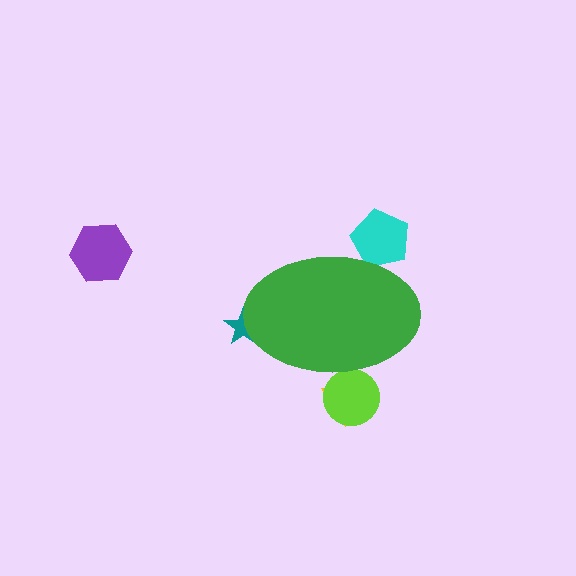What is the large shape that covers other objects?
A green ellipse.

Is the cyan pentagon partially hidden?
Yes, the cyan pentagon is partially hidden behind the green ellipse.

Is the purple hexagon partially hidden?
No, the purple hexagon is fully visible.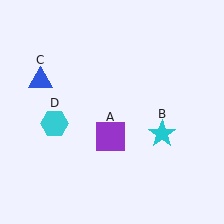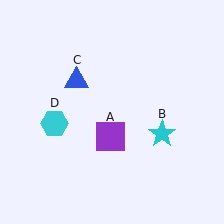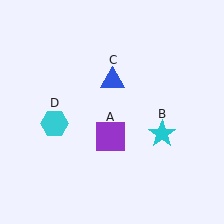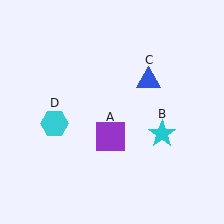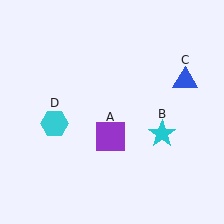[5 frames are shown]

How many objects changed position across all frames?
1 object changed position: blue triangle (object C).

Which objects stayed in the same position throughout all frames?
Purple square (object A) and cyan star (object B) and cyan hexagon (object D) remained stationary.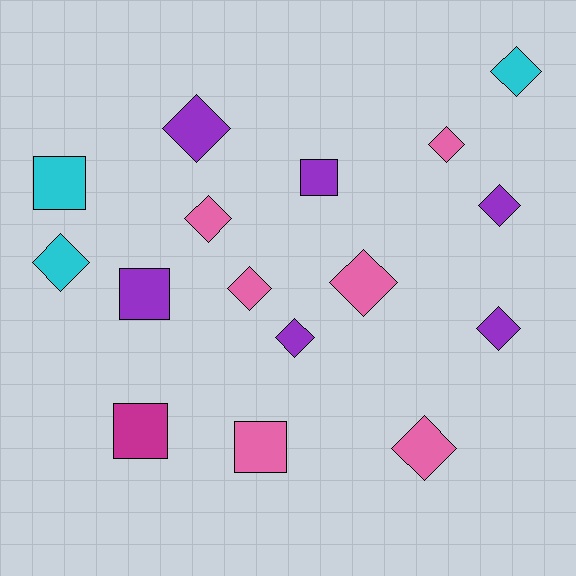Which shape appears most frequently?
Diamond, with 11 objects.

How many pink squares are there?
There is 1 pink square.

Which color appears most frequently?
Pink, with 6 objects.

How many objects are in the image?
There are 16 objects.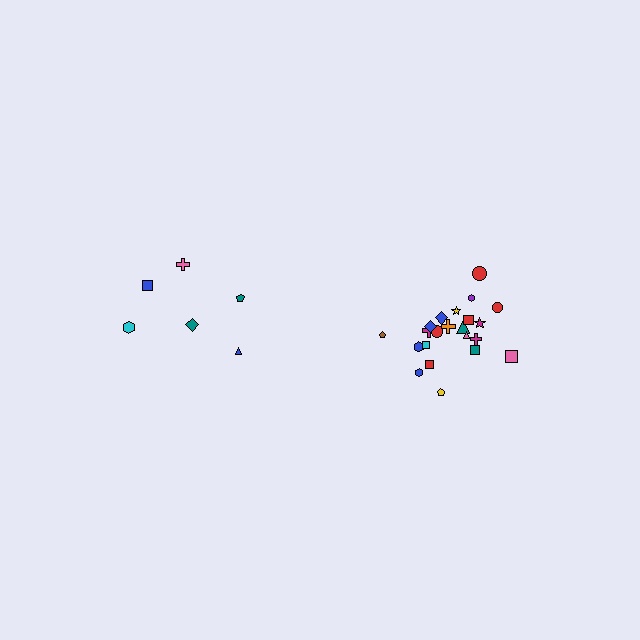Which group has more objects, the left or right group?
The right group.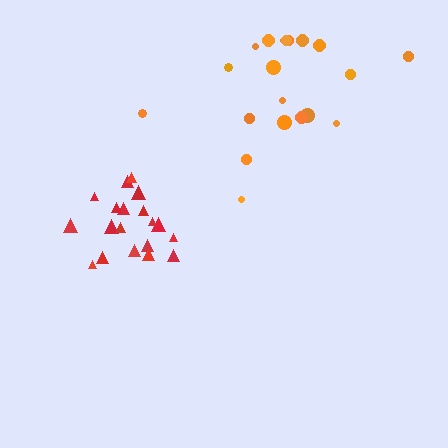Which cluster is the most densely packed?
Red.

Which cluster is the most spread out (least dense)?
Orange.